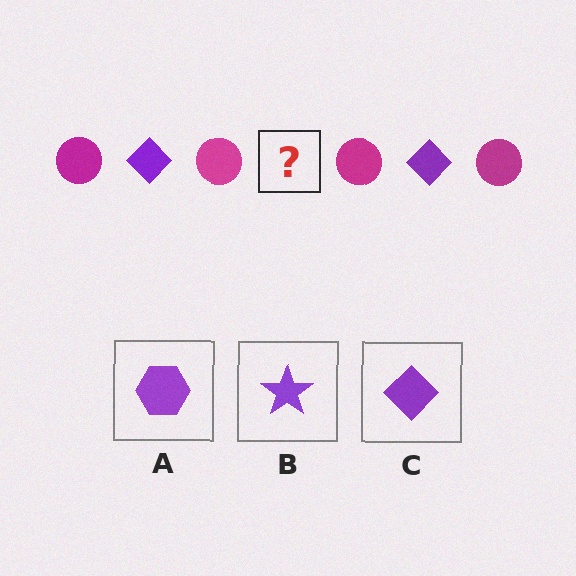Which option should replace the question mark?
Option C.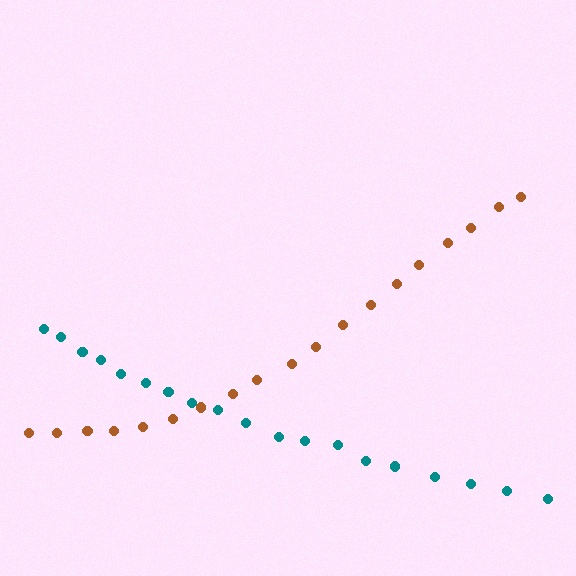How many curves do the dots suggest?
There are 2 distinct paths.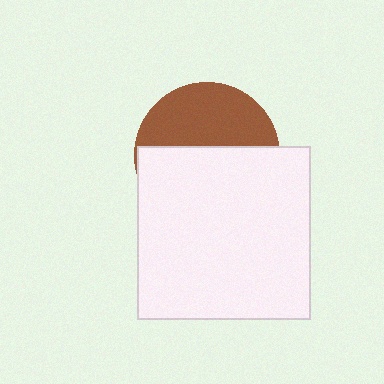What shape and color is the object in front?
The object in front is a white square.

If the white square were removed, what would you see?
You would see the complete brown circle.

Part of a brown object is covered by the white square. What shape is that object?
It is a circle.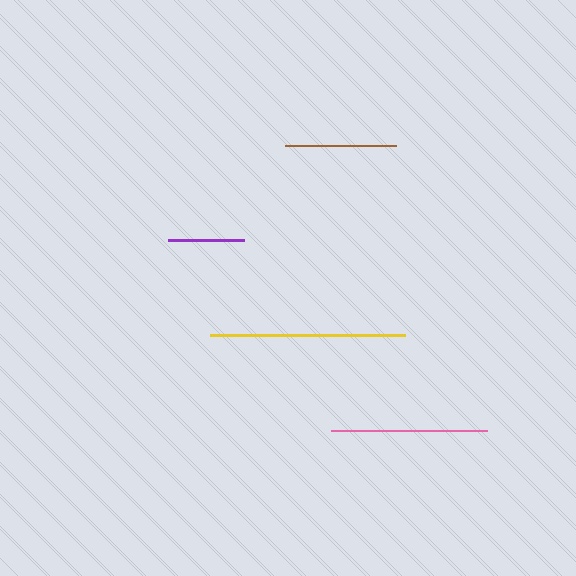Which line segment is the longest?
The yellow line is the longest at approximately 196 pixels.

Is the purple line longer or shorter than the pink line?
The pink line is longer than the purple line.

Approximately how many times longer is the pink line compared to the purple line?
The pink line is approximately 2.1 times the length of the purple line.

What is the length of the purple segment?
The purple segment is approximately 76 pixels long.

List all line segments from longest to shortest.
From longest to shortest: yellow, pink, brown, purple.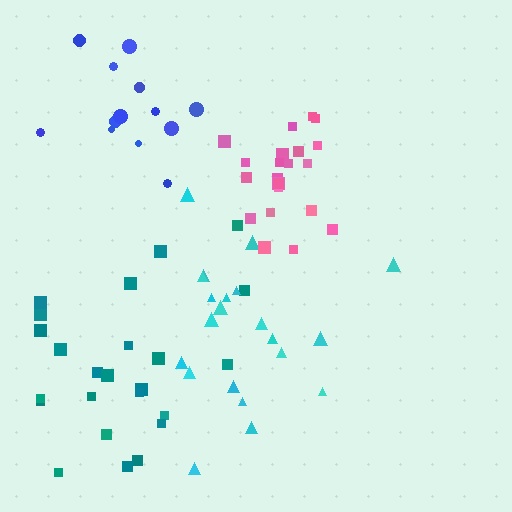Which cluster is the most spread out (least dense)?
Teal.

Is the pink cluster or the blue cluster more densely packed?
Pink.